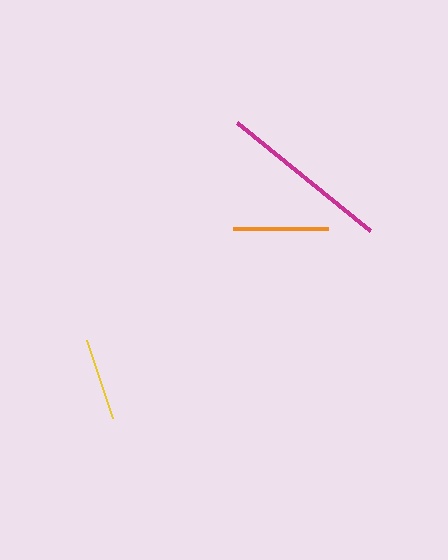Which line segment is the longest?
The magenta line is the longest at approximately 172 pixels.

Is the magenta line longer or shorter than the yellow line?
The magenta line is longer than the yellow line.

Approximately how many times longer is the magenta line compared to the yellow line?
The magenta line is approximately 2.1 times the length of the yellow line.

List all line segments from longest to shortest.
From longest to shortest: magenta, orange, yellow.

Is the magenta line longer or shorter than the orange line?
The magenta line is longer than the orange line.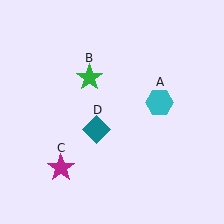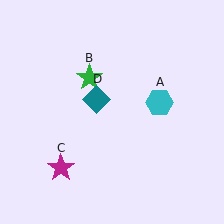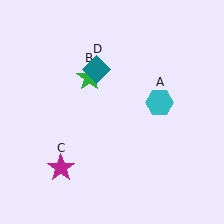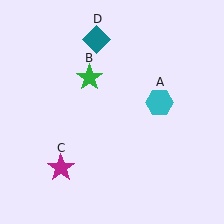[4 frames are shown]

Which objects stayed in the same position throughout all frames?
Cyan hexagon (object A) and green star (object B) and magenta star (object C) remained stationary.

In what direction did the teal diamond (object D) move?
The teal diamond (object D) moved up.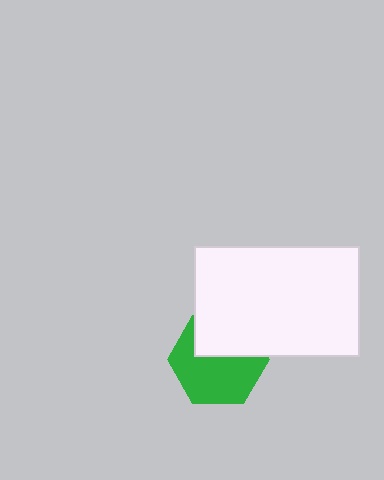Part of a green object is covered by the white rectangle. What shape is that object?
It is a hexagon.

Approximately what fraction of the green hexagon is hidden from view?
Roughly 39% of the green hexagon is hidden behind the white rectangle.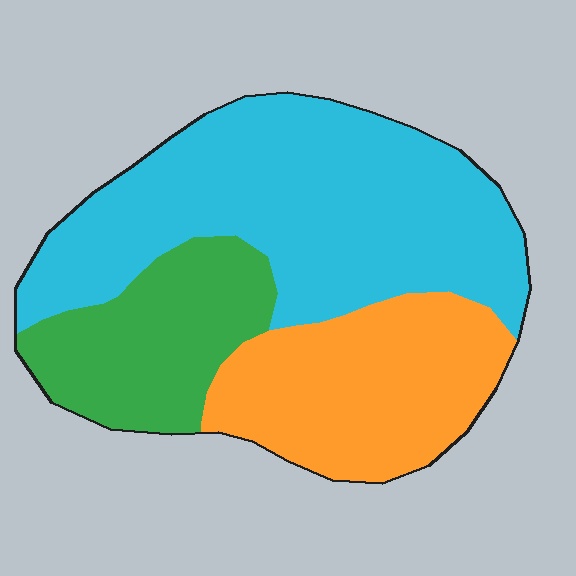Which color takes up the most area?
Cyan, at roughly 50%.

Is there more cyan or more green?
Cyan.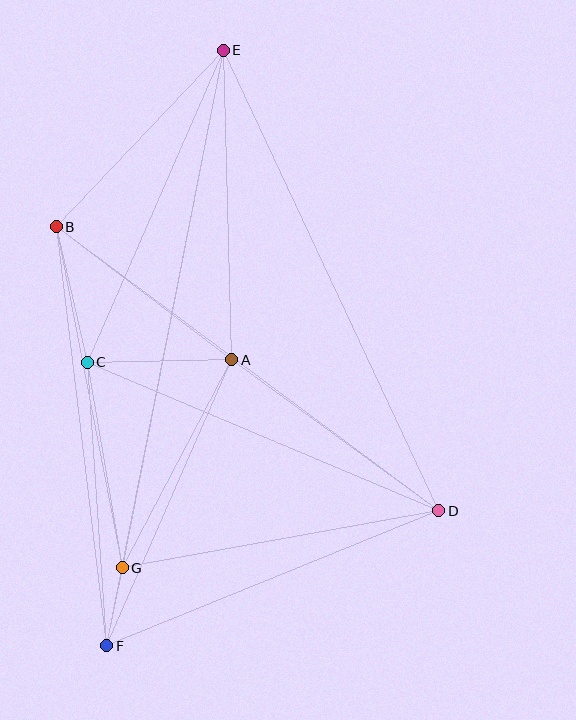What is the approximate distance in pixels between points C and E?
The distance between C and E is approximately 341 pixels.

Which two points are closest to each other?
Points F and G are closest to each other.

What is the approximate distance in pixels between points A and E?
The distance between A and E is approximately 310 pixels.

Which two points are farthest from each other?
Points E and F are farthest from each other.